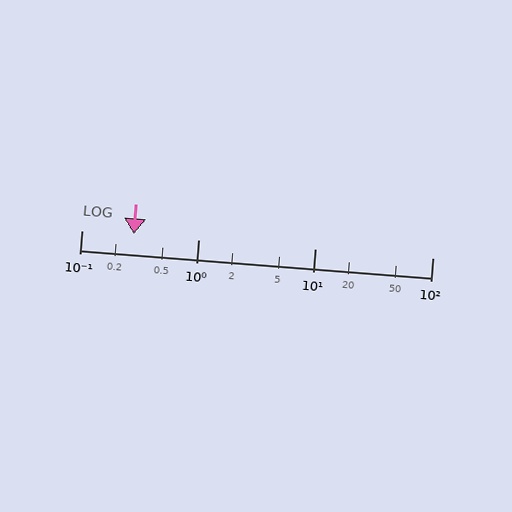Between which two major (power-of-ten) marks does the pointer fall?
The pointer is between 0.1 and 1.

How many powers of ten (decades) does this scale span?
The scale spans 3 decades, from 0.1 to 100.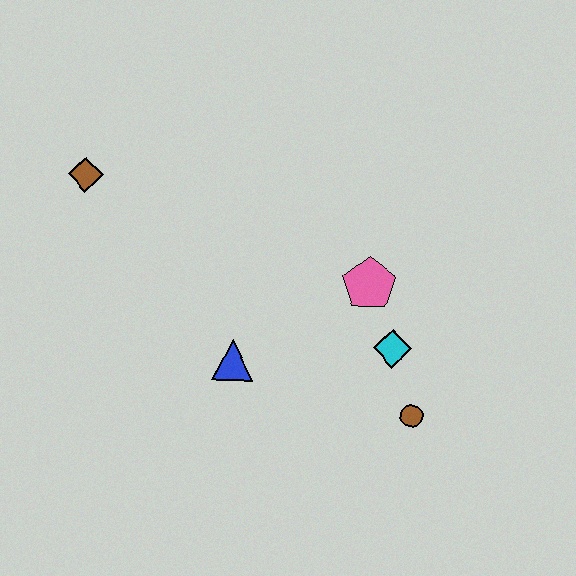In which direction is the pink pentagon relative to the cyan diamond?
The pink pentagon is above the cyan diamond.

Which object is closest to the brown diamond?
The blue triangle is closest to the brown diamond.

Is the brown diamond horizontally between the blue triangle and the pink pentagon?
No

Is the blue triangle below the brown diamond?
Yes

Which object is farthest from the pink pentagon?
The brown diamond is farthest from the pink pentagon.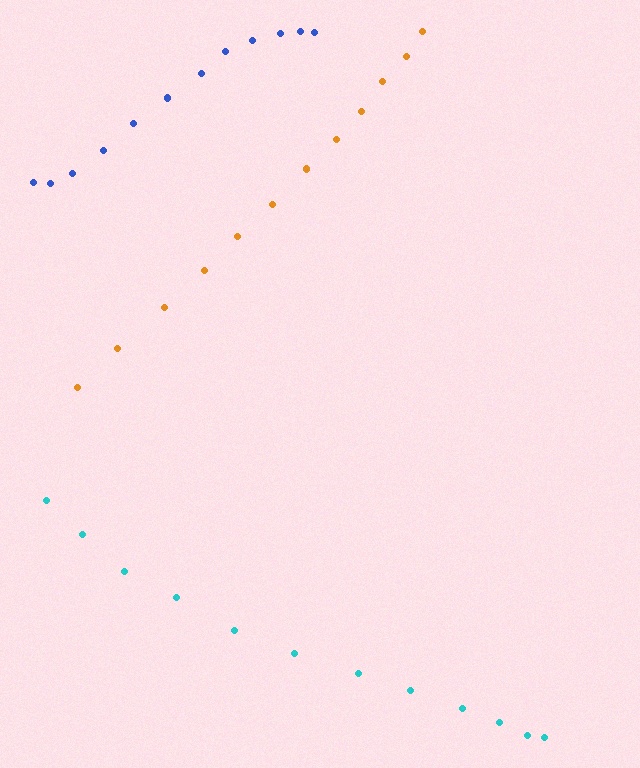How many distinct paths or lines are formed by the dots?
There are 3 distinct paths.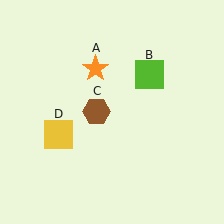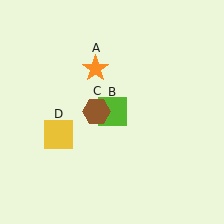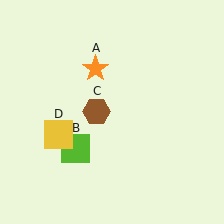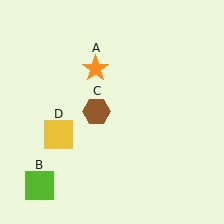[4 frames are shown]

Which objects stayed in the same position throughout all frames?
Orange star (object A) and brown hexagon (object C) and yellow square (object D) remained stationary.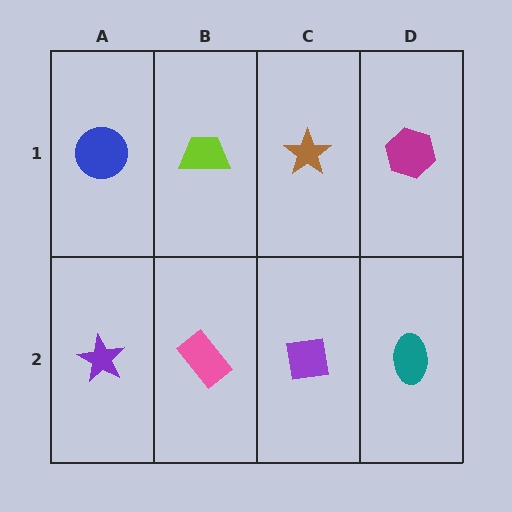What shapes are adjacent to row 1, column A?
A purple star (row 2, column A), a lime trapezoid (row 1, column B).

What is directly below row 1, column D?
A teal ellipse.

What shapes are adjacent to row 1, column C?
A purple square (row 2, column C), a lime trapezoid (row 1, column B), a magenta hexagon (row 1, column D).